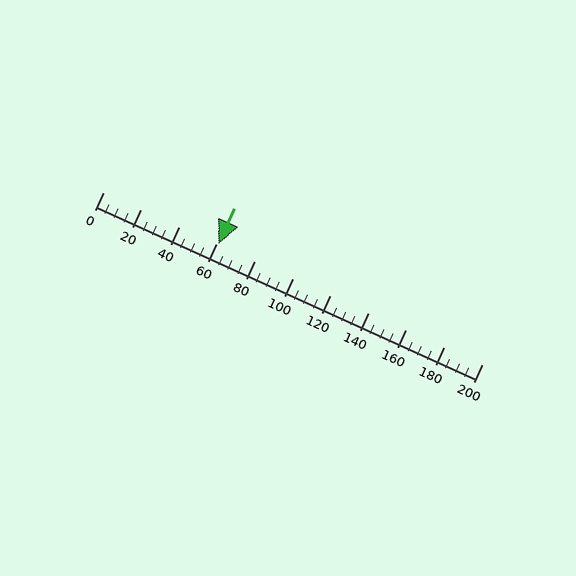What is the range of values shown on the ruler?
The ruler shows values from 0 to 200.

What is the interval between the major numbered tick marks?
The major tick marks are spaced 20 units apart.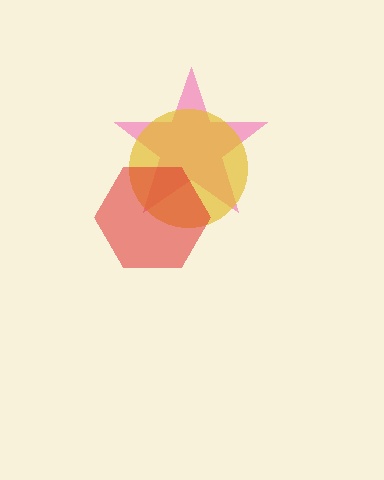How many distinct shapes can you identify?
There are 3 distinct shapes: a pink star, a yellow circle, a red hexagon.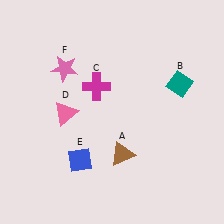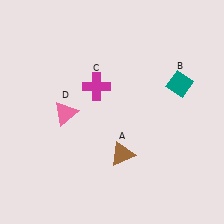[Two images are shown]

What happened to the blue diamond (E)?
The blue diamond (E) was removed in Image 2. It was in the bottom-left area of Image 1.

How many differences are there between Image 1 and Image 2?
There are 2 differences between the two images.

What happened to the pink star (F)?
The pink star (F) was removed in Image 2. It was in the top-left area of Image 1.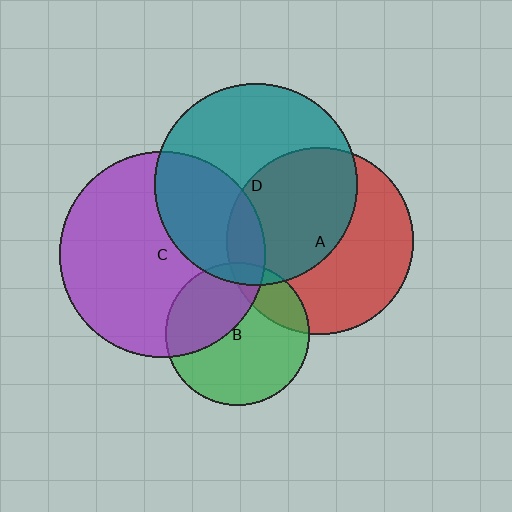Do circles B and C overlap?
Yes.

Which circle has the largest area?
Circle C (purple).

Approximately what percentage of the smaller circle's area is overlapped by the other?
Approximately 40%.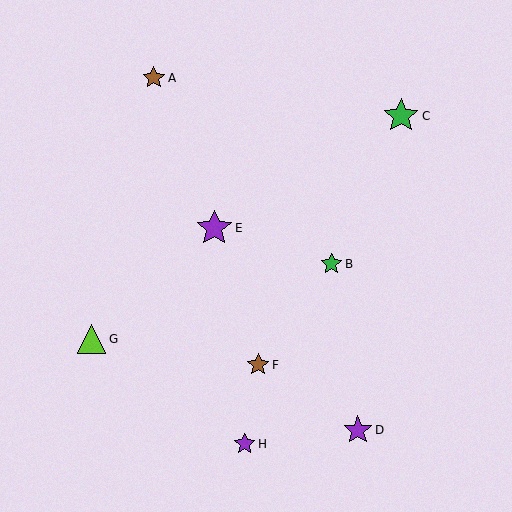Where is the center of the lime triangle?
The center of the lime triangle is at (92, 339).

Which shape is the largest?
The purple star (labeled E) is the largest.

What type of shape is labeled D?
Shape D is a purple star.